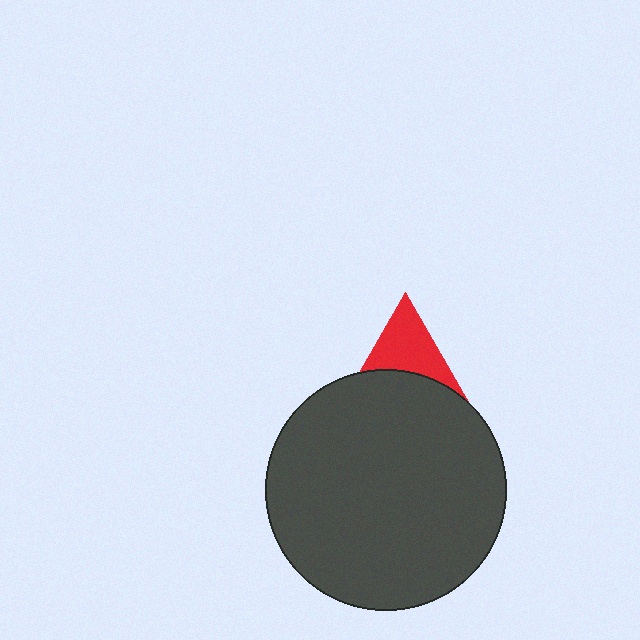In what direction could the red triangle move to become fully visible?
The red triangle could move up. That would shift it out from behind the dark gray circle entirely.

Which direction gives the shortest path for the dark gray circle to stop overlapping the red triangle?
Moving down gives the shortest separation.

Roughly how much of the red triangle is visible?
About half of it is visible (roughly 47%).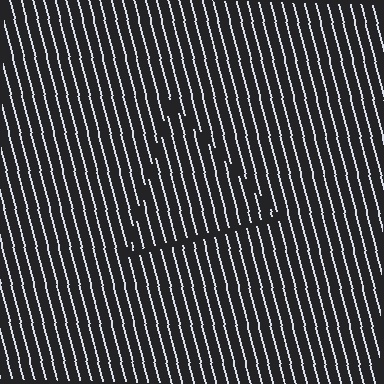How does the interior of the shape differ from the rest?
The interior of the shape contains the same grating, shifted by half a period — the contour is defined by the phase discontinuity where line-ends from the inner and outer gratings abut.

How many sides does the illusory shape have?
3 sides — the line-ends trace a triangle.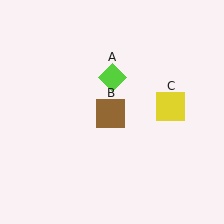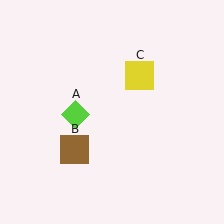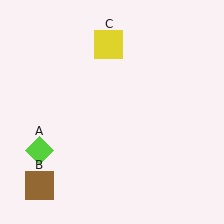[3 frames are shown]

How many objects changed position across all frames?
3 objects changed position: lime diamond (object A), brown square (object B), yellow square (object C).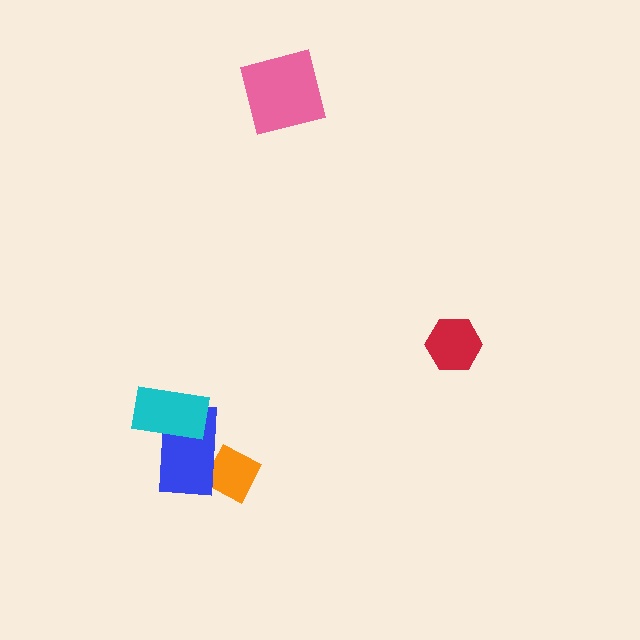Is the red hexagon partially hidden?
No, no other shape covers it.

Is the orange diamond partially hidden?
Yes, it is partially covered by another shape.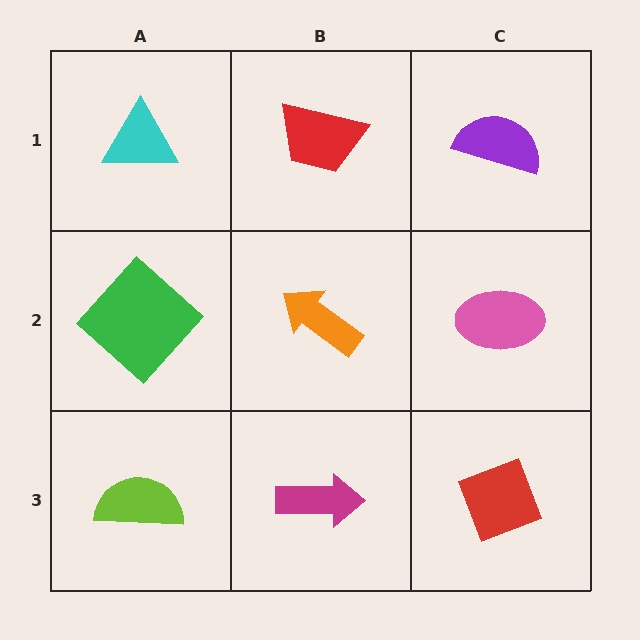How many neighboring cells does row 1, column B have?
3.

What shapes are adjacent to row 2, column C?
A purple semicircle (row 1, column C), a red diamond (row 3, column C), an orange arrow (row 2, column B).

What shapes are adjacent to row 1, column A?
A green diamond (row 2, column A), a red trapezoid (row 1, column B).